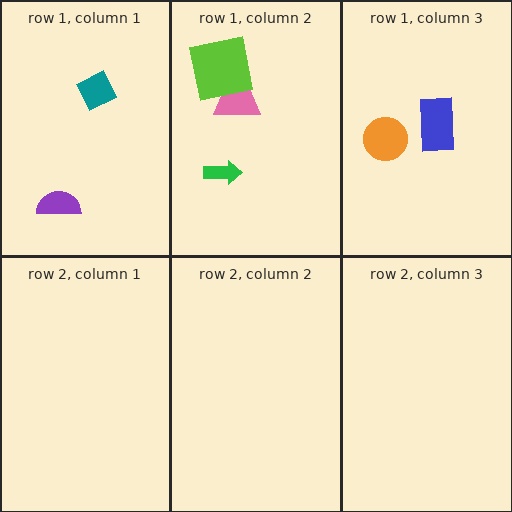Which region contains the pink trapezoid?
The row 1, column 2 region.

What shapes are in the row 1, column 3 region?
The blue rectangle, the orange circle.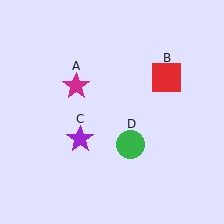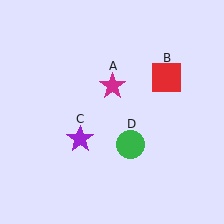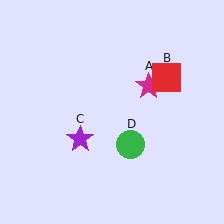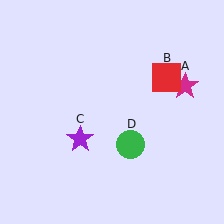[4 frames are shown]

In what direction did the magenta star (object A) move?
The magenta star (object A) moved right.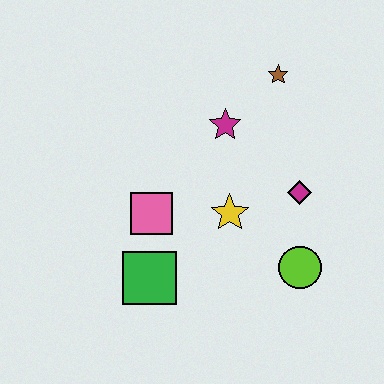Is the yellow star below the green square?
No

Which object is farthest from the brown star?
The green square is farthest from the brown star.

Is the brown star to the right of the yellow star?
Yes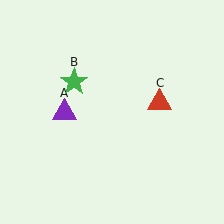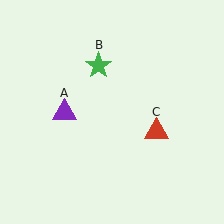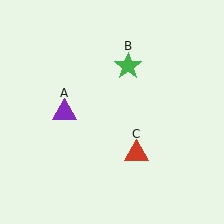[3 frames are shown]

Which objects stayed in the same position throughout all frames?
Purple triangle (object A) remained stationary.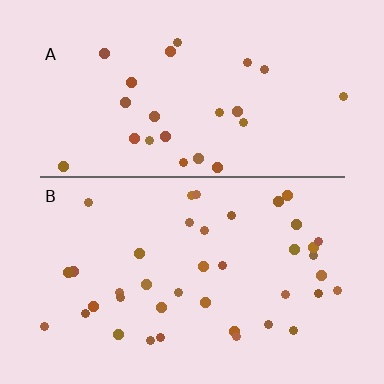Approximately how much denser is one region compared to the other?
Approximately 1.6× — region B over region A.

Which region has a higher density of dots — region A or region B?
B (the bottom).